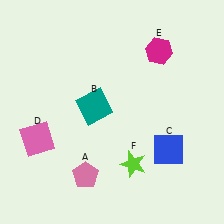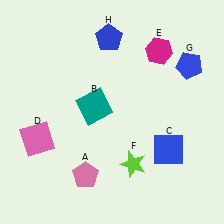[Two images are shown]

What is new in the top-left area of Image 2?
A blue pentagon (H) was added in the top-left area of Image 2.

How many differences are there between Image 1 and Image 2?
There are 2 differences between the two images.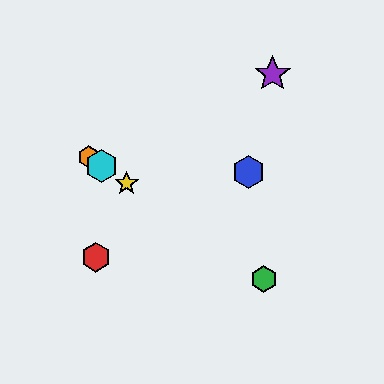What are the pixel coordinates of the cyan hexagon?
The cyan hexagon is at (102, 166).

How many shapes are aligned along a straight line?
4 shapes (the green hexagon, the yellow star, the orange hexagon, the cyan hexagon) are aligned along a straight line.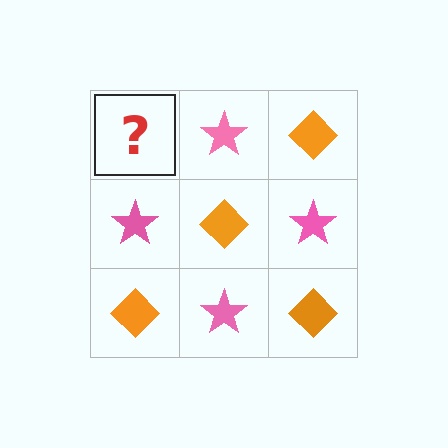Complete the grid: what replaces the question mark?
The question mark should be replaced with an orange diamond.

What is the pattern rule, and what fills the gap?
The rule is that it alternates orange diamond and pink star in a checkerboard pattern. The gap should be filled with an orange diamond.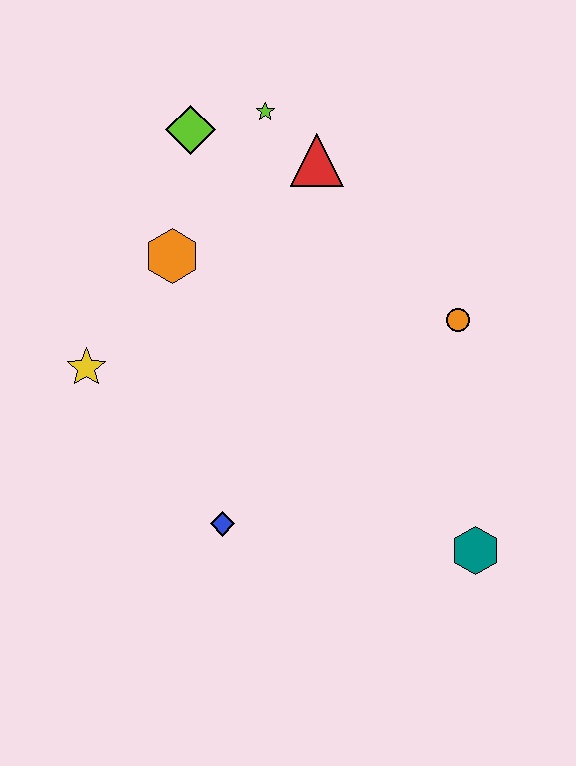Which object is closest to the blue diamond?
The yellow star is closest to the blue diamond.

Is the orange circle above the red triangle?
No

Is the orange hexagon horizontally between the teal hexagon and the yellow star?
Yes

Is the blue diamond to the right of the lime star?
No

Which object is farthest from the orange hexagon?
The teal hexagon is farthest from the orange hexagon.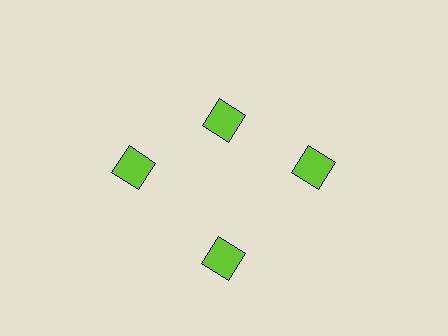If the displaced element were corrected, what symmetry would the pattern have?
It would have 4-fold rotational symmetry — the pattern would map onto itself every 90 degrees.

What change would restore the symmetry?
The symmetry would be restored by moving it outward, back onto the ring so that all 4 diamonds sit at equal angles and equal distance from the center.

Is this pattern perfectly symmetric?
No. The 4 lime diamonds are arranged in a ring, but one element near the 12 o'clock position is pulled inward toward the center, breaking the 4-fold rotational symmetry.